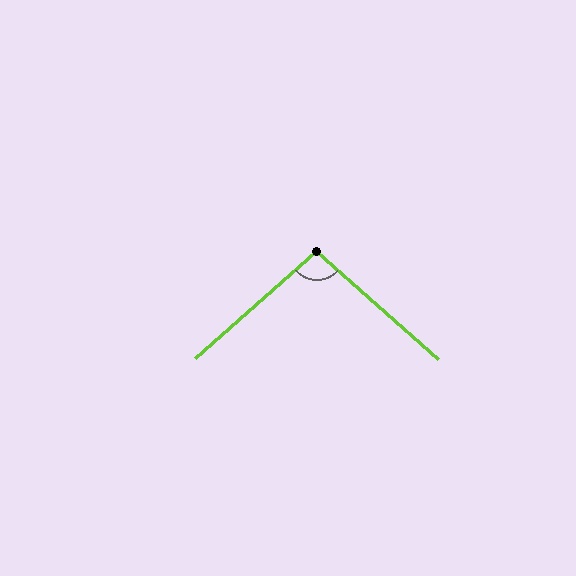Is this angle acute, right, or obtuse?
It is obtuse.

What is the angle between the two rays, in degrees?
Approximately 97 degrees.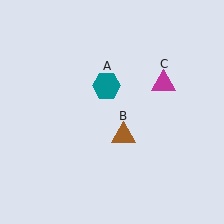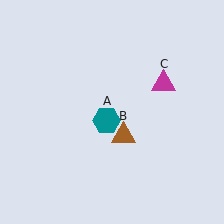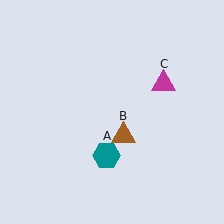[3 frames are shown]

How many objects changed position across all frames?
1 object changed position: teal hexagon (object A).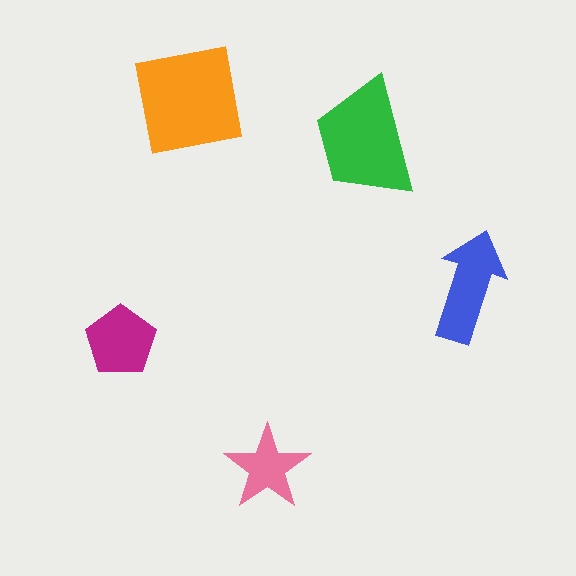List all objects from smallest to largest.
The pink star, the magenta pentagon, the blue arrow, the green trapezoid, the orange square.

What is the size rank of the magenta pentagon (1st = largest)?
4th.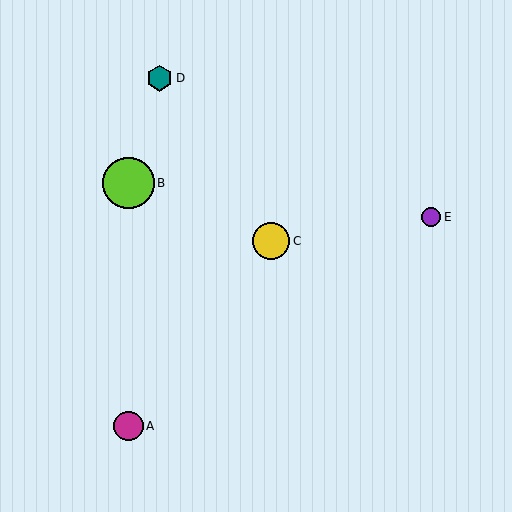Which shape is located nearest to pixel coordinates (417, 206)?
The purple circle (labeled E) at (431, 217) is nearest to that location.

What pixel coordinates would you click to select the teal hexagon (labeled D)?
Click at (160, 78) to select the teal hexagon D.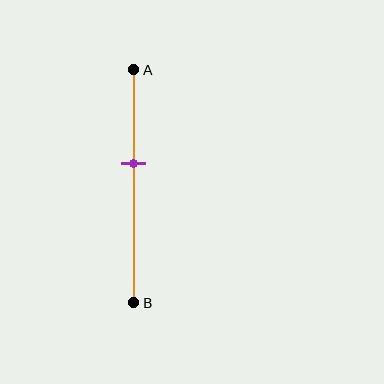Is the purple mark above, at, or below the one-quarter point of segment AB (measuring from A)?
The purple mark is below the one-quarter point of segment AB.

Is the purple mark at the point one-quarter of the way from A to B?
No, the mark is at about 40% from A, not at the 25% one-quarter point.